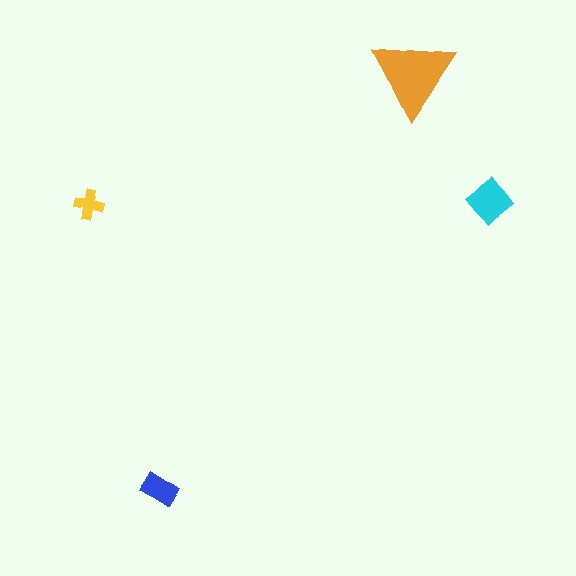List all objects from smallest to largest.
The yellow cross, the blue rectangle, the cyan diamond, the orange triangle.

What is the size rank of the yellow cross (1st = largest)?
4th.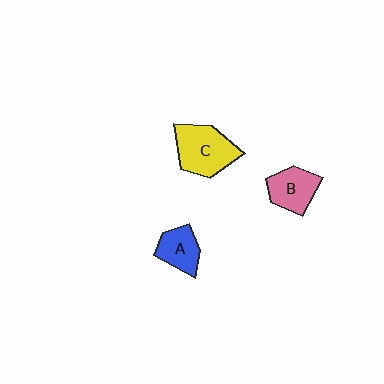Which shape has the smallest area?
Shape A (blue).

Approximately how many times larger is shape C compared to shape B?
Approximately 1.4 times.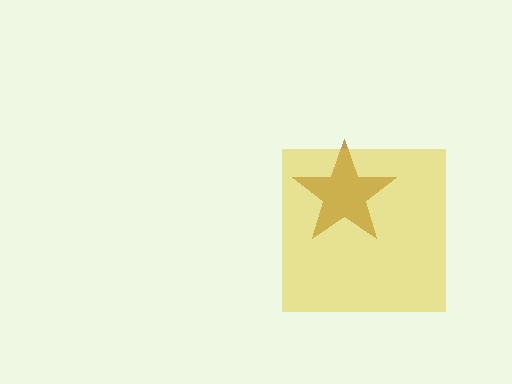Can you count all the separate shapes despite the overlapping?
Yes, there are 2 separate shapes.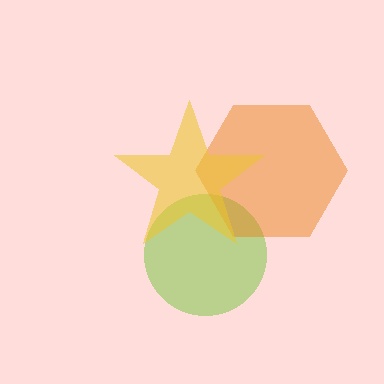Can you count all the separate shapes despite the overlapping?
Yes, there are 3 separate shapes.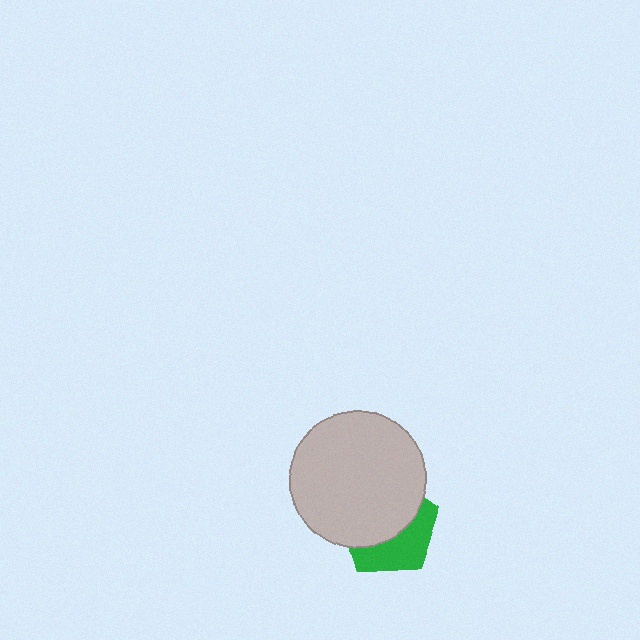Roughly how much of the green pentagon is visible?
A small part of it is visible (roughly 41%).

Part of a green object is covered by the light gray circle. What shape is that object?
It is a pentagon.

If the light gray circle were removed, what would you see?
You would see the complete green pentagon.